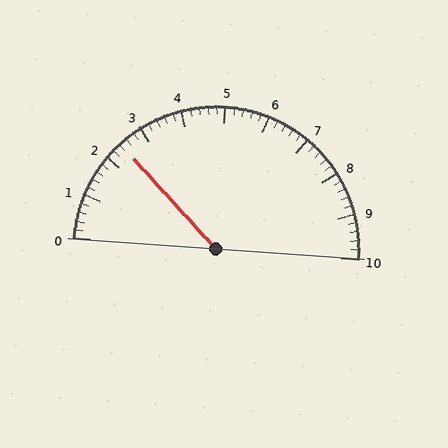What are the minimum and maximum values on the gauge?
The gauge ranges from 0 to 10.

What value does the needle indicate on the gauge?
The needle indicates approximately 2.4.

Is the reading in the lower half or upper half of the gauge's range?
The reading is in the lower half of the range (0 to 10).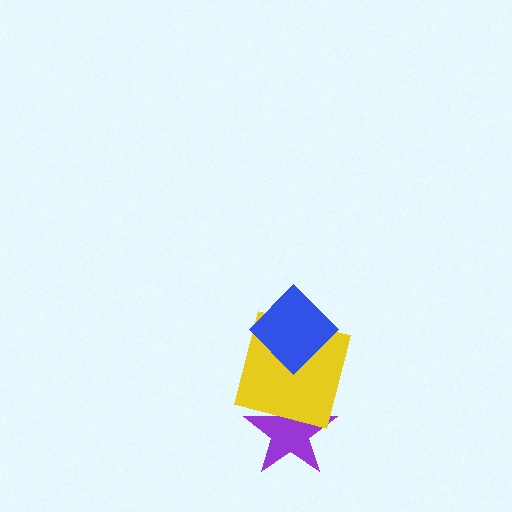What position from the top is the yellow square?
The yellow square is 2nd from the top.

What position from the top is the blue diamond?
The blue diamond is 1st from the top.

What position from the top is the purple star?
The purple star is 3rd from the top.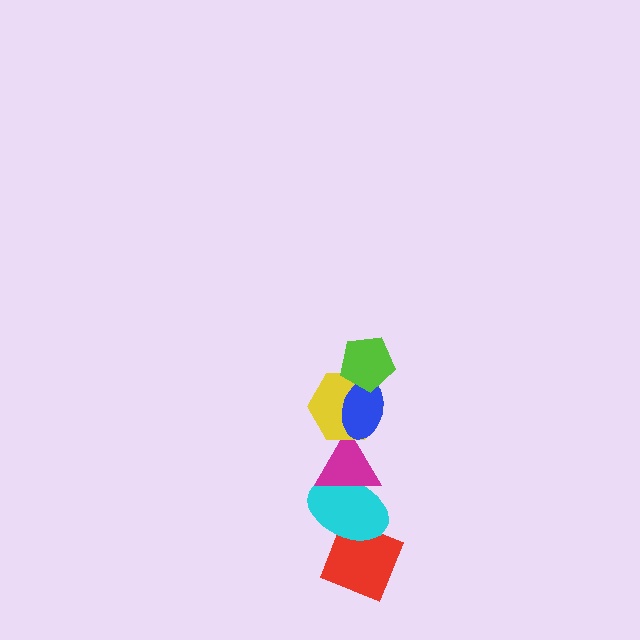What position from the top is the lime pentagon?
The lime pentagon is 1st from the top.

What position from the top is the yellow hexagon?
The yellow hexagon is 3rd from the top.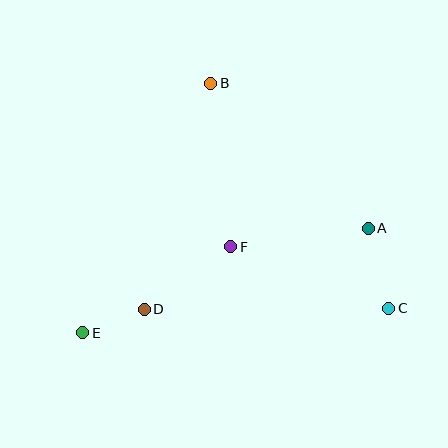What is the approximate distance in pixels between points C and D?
The distance between C and D is approximately 245 pixels.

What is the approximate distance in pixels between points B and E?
The distance between B and E is approximately 280 pixels.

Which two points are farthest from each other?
Points C and E are farthest from each other.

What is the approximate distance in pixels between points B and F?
The distance between B and F is approximately 165 pixels.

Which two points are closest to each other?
Points D and E are closest to each other.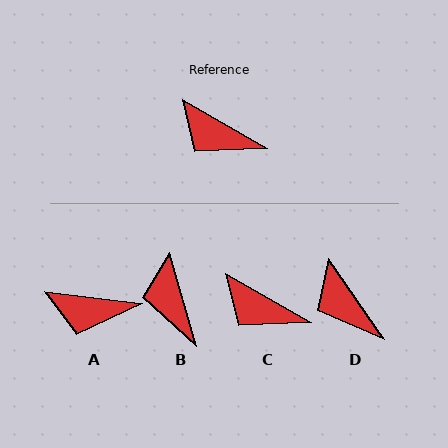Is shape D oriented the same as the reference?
No, it is off by about 26 degrees.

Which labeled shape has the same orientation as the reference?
C.